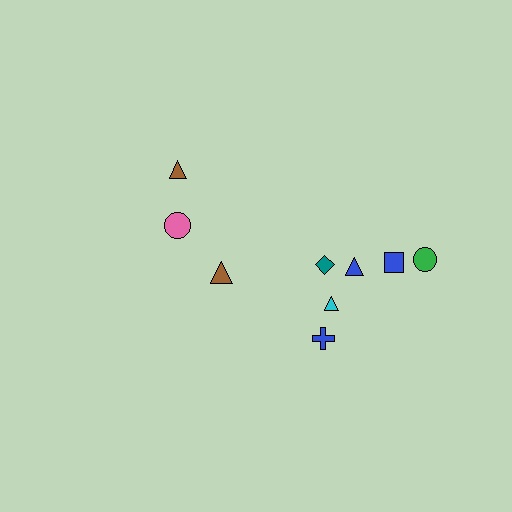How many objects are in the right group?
There are 6 objects.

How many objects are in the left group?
There are 3 objects.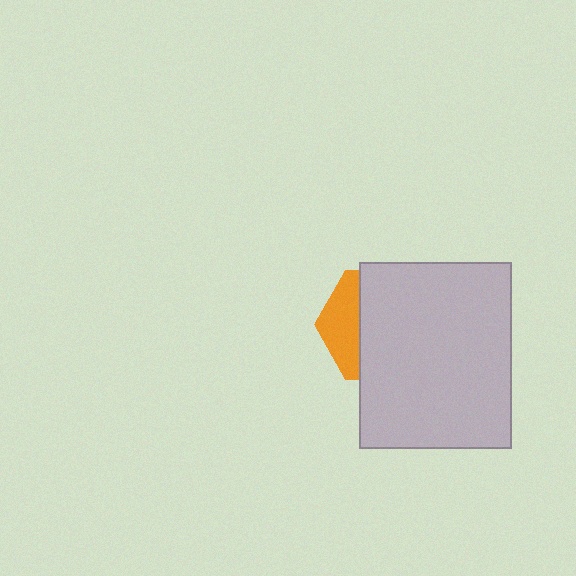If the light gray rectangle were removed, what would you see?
You would see the complete orange hexagon.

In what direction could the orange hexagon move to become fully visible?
The orange hexagon could move left. That would shift it out from behind the light gray rectangle entirely.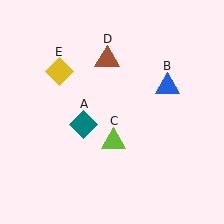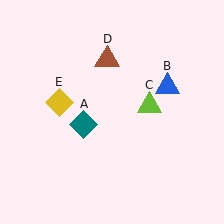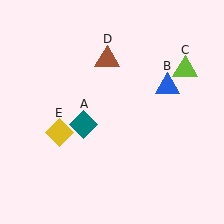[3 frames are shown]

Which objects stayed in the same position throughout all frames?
Teal diamond (object A) and blue triangle (object B) and brown triangle (object D) remained stationary.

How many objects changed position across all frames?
2 objects changed position: lime triangle (object C), yellow diamond (object E).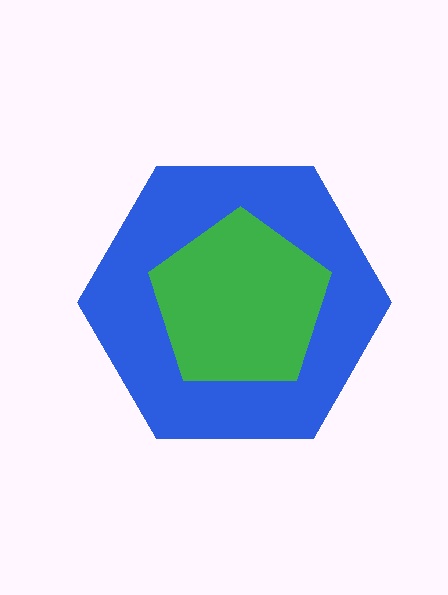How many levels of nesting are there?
2.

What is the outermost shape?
The blue hexagon.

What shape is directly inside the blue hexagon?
The green pentagon.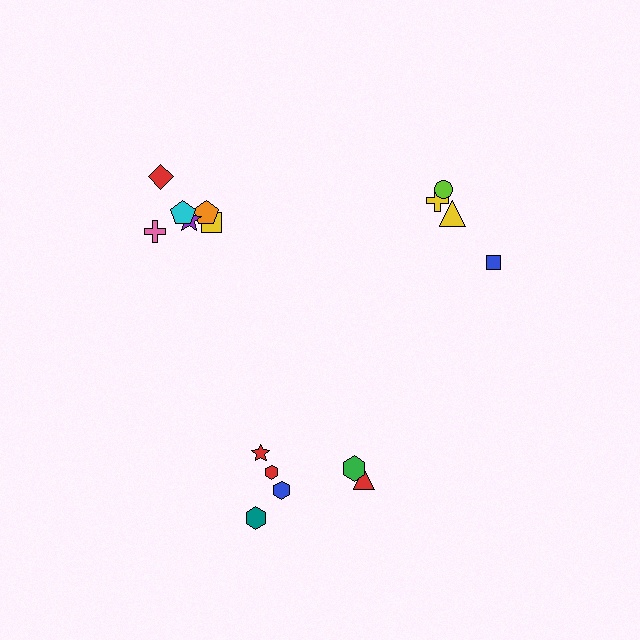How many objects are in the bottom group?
There are 6 objects.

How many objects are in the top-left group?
There are 6 objects.